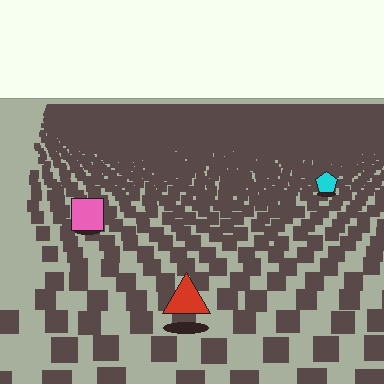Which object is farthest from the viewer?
The cyan pentagon is farthest from the viewer. It appears smaller and the ground texture around it is denser.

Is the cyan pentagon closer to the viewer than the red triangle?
No. The red triangle is closer — you can tell from the texture gradient: the ground texture is coarser near it.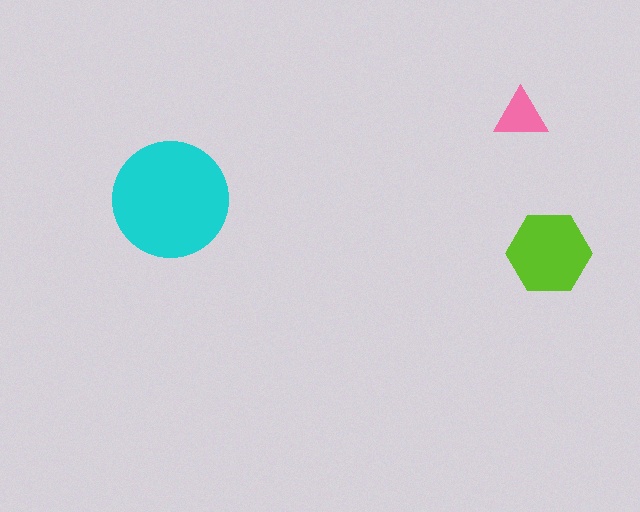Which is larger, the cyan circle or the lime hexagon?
The cyan circle.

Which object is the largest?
The cyan circle.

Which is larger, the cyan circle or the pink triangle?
The cyan circle.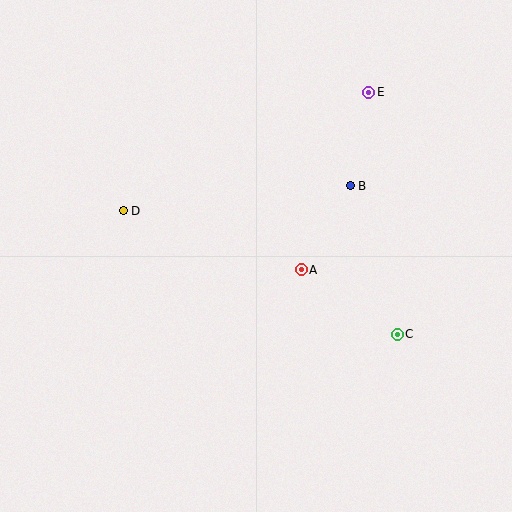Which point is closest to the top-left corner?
Point D is closest to the top-left corner.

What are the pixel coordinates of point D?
Point D is at (123, 211).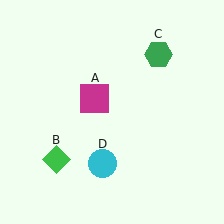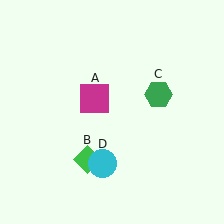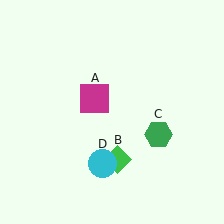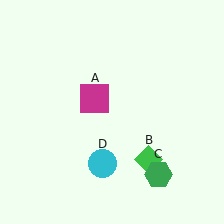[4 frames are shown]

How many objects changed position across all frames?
2 objects changed position: green diamond (object B), green hexagon (object C).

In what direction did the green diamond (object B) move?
The green diamond (object B) moved right.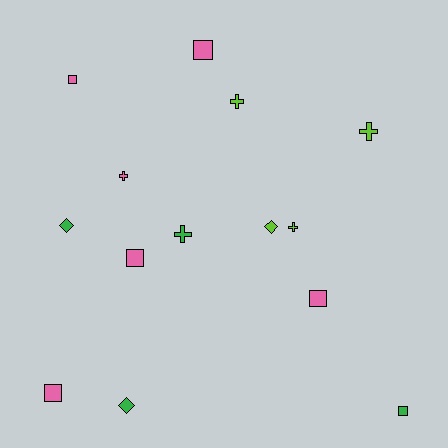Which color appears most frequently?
Pink, with 6 objects.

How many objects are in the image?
There are 14 objects.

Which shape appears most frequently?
Square, with 6 objects.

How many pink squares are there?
There are 5 pink squares.